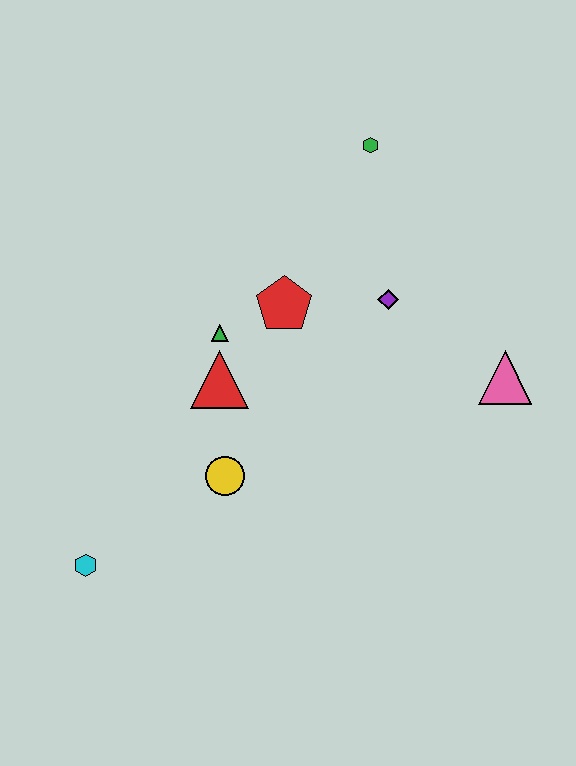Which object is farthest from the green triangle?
The pink triangle is farthest from the green triangle.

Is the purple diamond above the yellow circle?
Yes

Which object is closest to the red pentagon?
The green triangle is closest to the red pentagon.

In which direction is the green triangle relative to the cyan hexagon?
The green triangle is above the cyan hexagon.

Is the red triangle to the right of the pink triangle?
No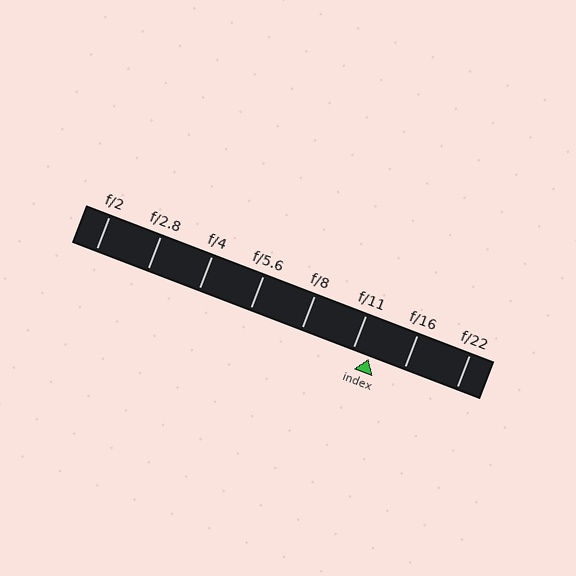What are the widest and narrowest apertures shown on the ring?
The widest aperture shown is f/2 and the narrowest is f/22.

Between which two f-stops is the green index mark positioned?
The index mark is between f/11 and f/16.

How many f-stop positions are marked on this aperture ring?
There are 8 f-stop positions marked.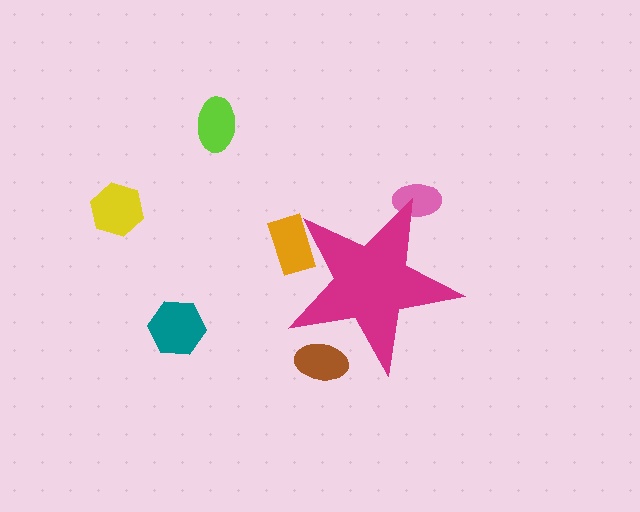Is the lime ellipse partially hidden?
No, the lime ellipse is fully visible.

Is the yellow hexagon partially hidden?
No, the yellow hexagon is fully visible.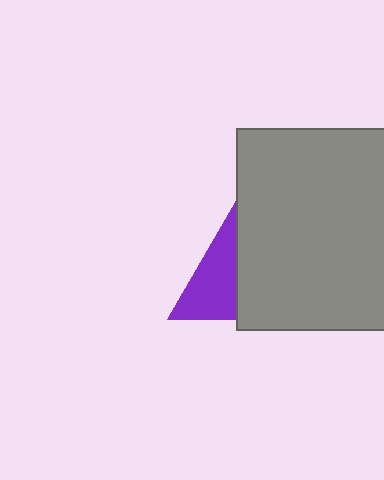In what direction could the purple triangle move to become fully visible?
The purple triangle could move left. That would shift it out from behind the gray square entirely.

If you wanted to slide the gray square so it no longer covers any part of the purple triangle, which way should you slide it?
Slide it right — that is the most direct way to separate the two shapes.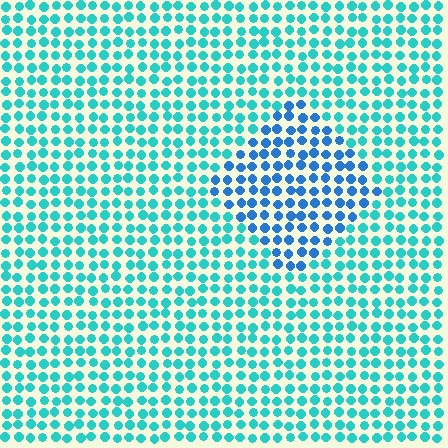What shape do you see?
I see a diamond.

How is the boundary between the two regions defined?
The boundary is defined purely by a slight shift in hue (about 35 degrees). Spacing, size, and orientation are identical on both sides.